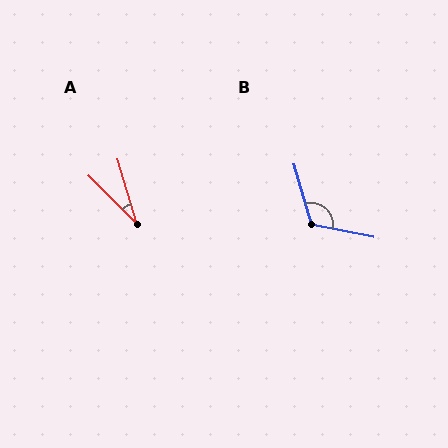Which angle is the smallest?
A, at approximately 29 degrees.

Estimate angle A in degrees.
Approximately 29 degrees.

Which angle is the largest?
B, at approximately 118 degrees.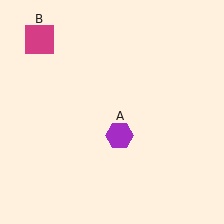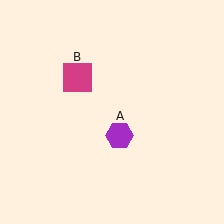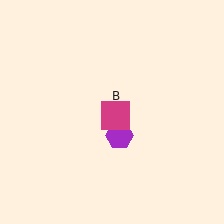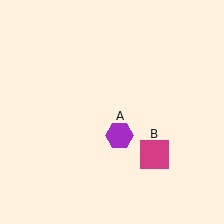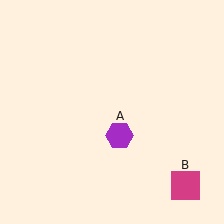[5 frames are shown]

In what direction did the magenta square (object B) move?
The magenta square (object B) moved down and to the right.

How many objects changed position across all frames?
1 object changed position: magenta square (object B).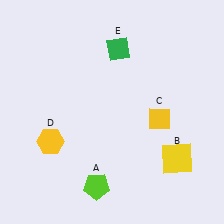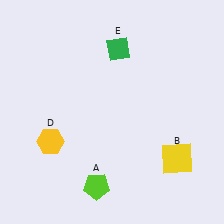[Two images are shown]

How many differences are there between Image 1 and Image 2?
There is 1 difference between the two images.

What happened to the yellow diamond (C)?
The yellow diamond (C) was removed in Image 2. It was in the bottom-right area of Image 1.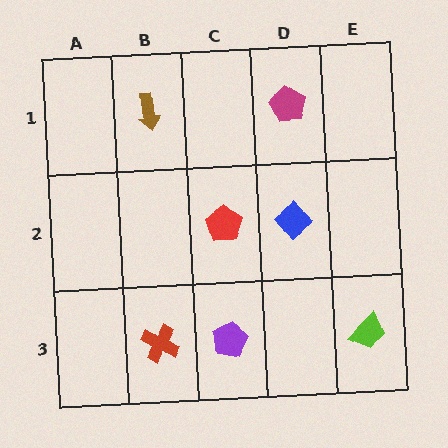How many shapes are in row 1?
2 shapes.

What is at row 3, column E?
A lime trapezoid.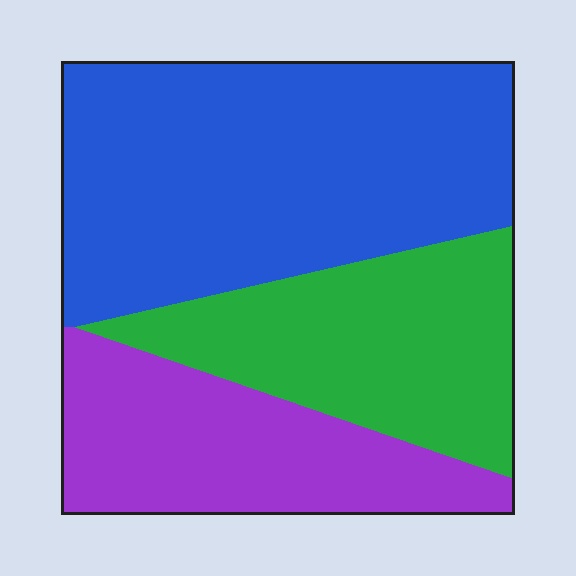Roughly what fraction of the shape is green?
Green covers 27% of the shape.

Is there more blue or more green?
Blue.